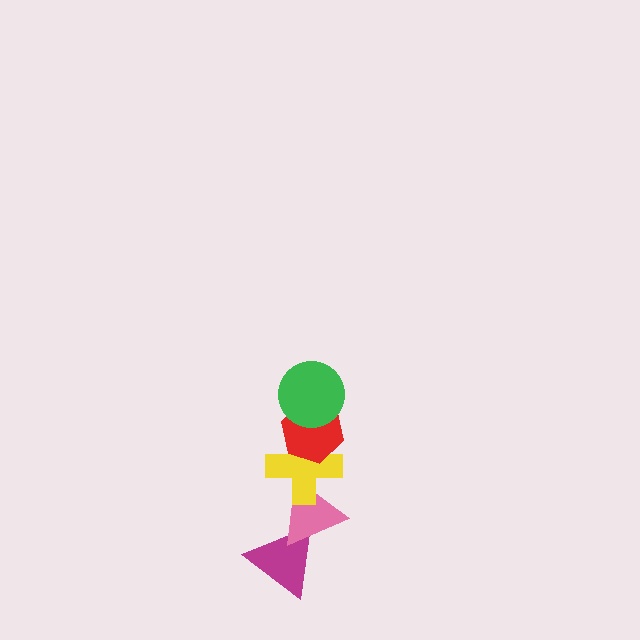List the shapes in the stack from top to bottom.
From top to bottom: the green circle, the red hexagon, the yellow cross, the pink triangle, the magenta triangle.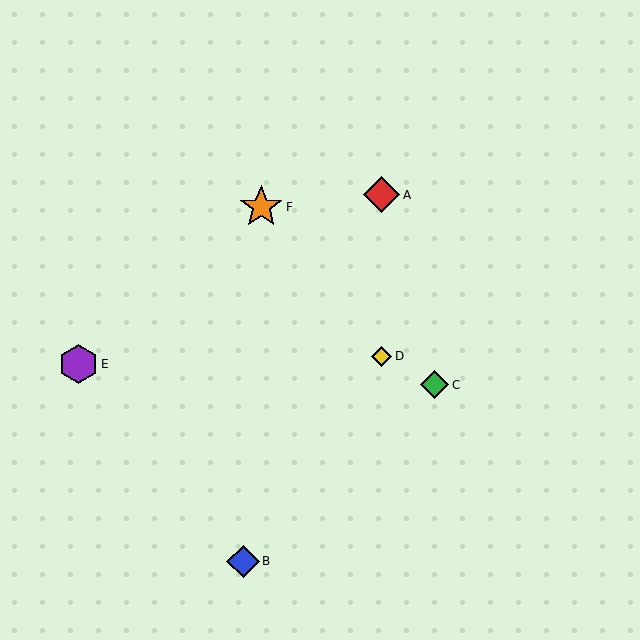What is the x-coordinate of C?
Object C is at x≈434.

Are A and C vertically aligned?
No, A is at x≈382 and C is at x≈434.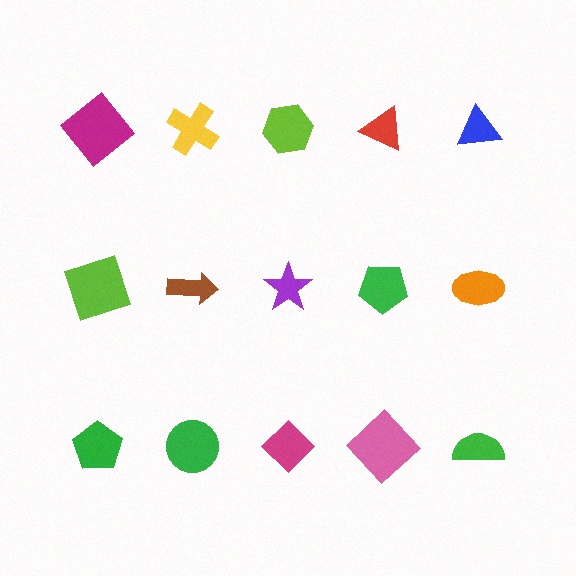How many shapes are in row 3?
5 shapes.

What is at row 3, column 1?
A green pentagon.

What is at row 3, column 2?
A green circle.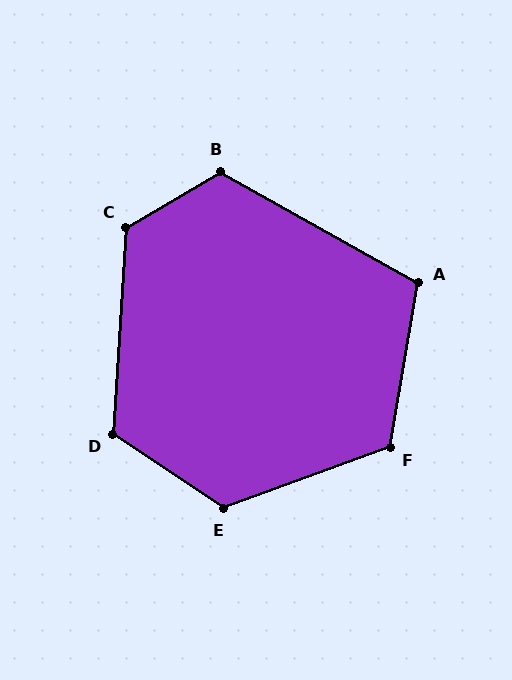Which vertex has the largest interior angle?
E, at approximately 126 degrees.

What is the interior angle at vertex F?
Approximately 120 degrees (obtuse).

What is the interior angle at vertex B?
Approximately 120 degrees (obtuse).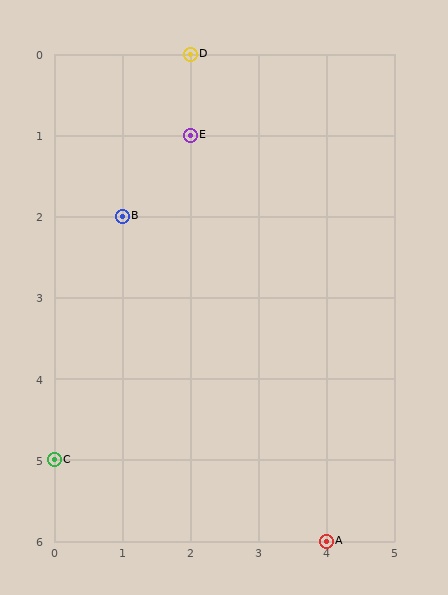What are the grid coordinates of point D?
Point D is at grid coordinates (2, 0).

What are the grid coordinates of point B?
Point B is at grid coordinates (1, 2).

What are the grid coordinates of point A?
Point A is at grid coordinates (4, 6).